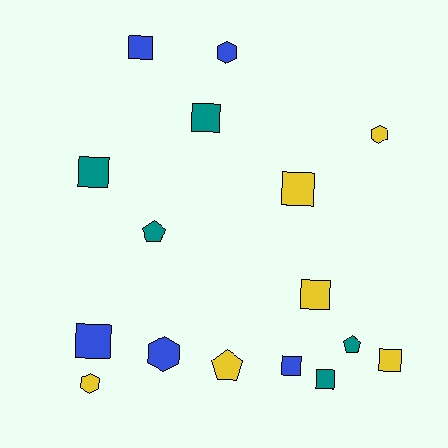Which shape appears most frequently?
Square, with 9 objects.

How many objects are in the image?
There are 16 objects.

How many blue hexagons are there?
There are 2 blue hexagons.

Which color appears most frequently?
Yellow, with 6 objects.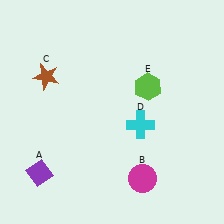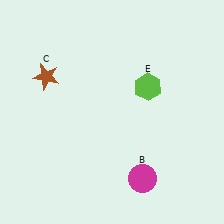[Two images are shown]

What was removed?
The purple diamond (A), the cyan cross (D) were removed in Image 2.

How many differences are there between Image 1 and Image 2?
There are 2 differences between the two images.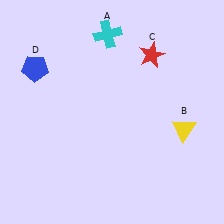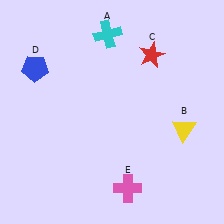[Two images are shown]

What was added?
A pink cross (E) was added in Image 2.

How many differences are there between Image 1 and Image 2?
There is 1 difference between the two images.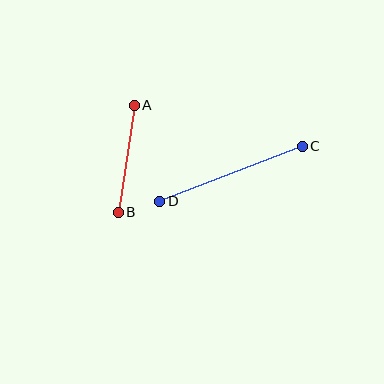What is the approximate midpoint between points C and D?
The midpoint is at approximately (231, 174) pixels.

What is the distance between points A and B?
The distance is approximately 108 pixels.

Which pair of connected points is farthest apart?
Points C and D are farthest apart.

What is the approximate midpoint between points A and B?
The midpoint is at approximately (126, 159) pixels.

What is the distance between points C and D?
The distance is approximately 153 pixels.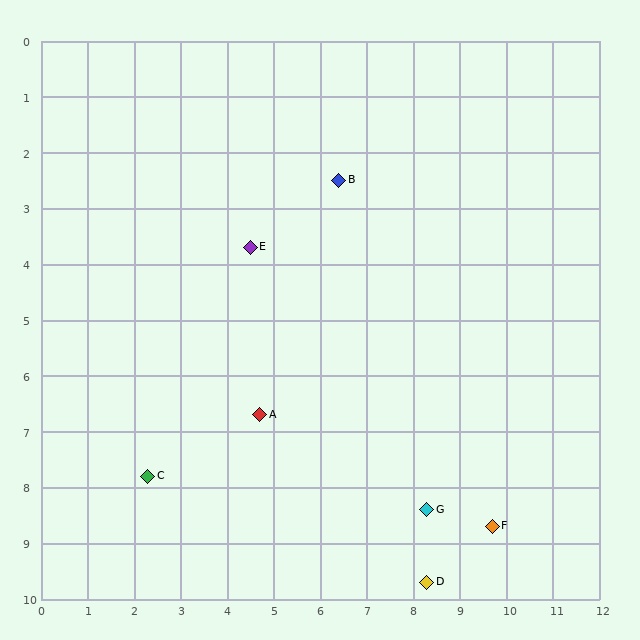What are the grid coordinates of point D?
Point D is at approximately (8.3, 9.7).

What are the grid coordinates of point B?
Point B is at approximately (6.4, 2.5).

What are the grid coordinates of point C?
Point C is at approximately (2.3, 7.8).